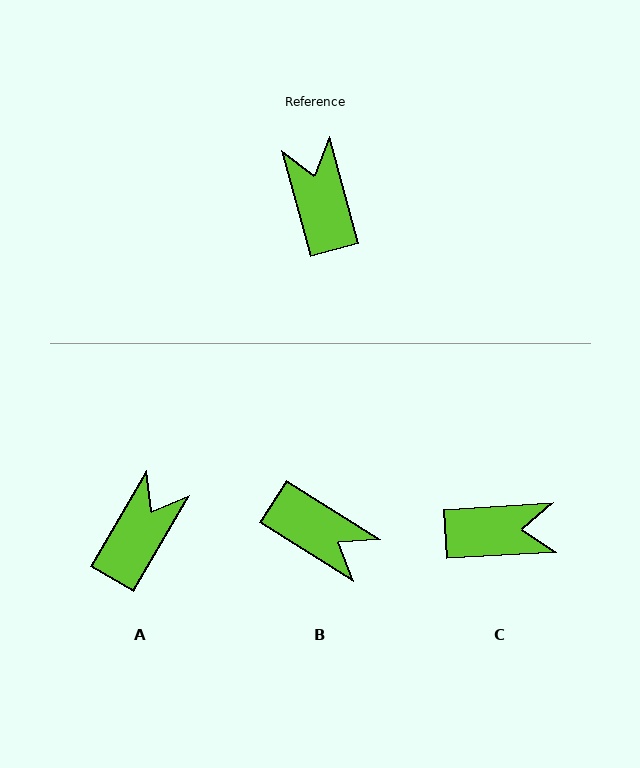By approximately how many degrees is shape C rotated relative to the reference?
Approximately 102 degrees clockwise.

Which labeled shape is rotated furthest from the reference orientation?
B, about 137 degrees away.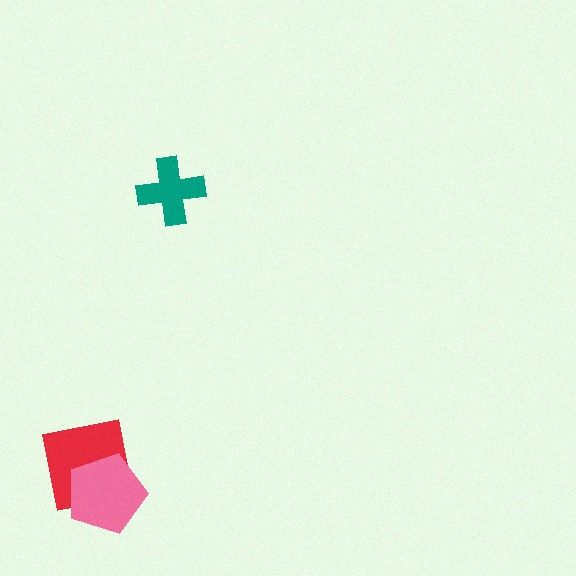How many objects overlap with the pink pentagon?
1 object overlaps with the pink pentagon.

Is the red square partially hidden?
Yes, it is partially covered by another shape.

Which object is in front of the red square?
The pink pentagon is in front of the red square.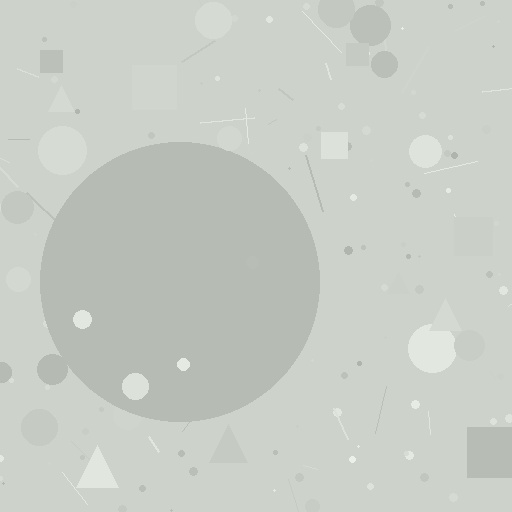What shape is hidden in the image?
A circle is hidden in the image.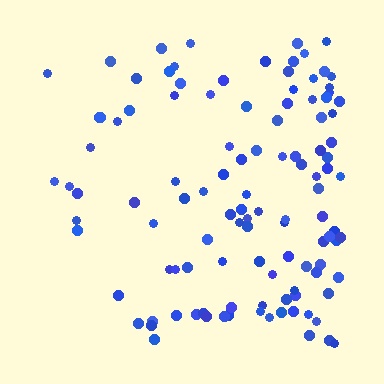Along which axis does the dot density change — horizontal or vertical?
Horizontal.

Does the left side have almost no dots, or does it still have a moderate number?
Still a moderate number, just noticeably fewer than the right.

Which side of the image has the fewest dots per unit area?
The left.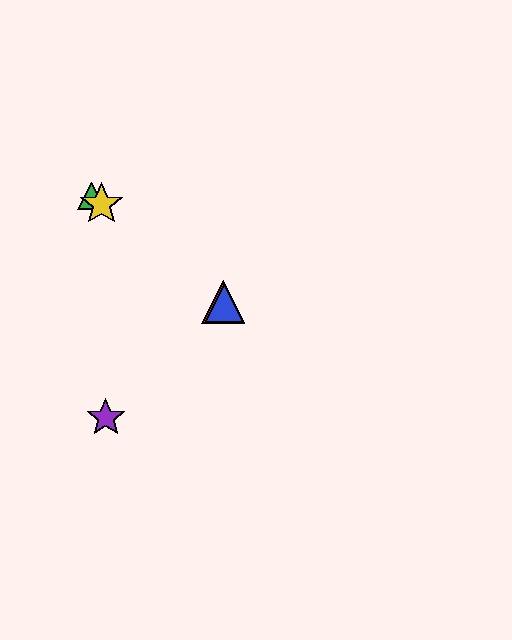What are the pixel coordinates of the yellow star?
The yellow star is at (102, 204).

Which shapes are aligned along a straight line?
The red triangle, the blue triangle, the green triangle, the yellow star are aligned along a straight line.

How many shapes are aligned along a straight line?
4 shapes (the red triangle, the blue triangle, the green triangle, the yellow star) are aligned along a straight line.